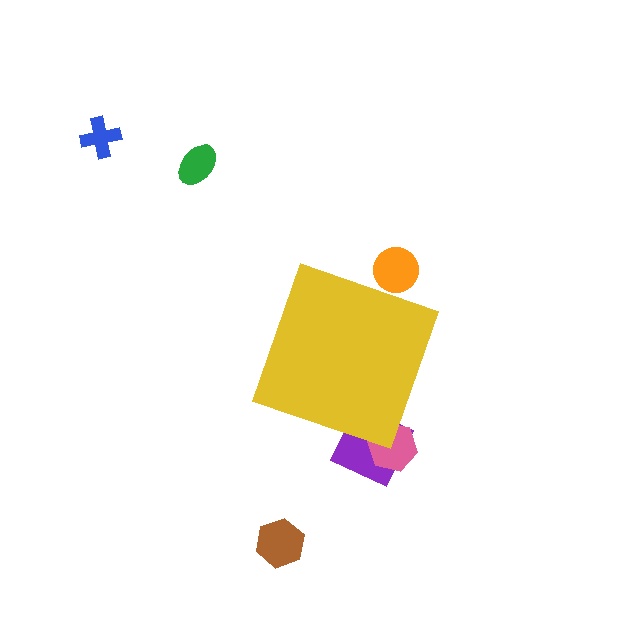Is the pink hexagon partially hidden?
Yes, the pink hexagon is partially hidden behind the yellow diamond.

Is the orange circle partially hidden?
Yes, the orange circle is partially hidden behind the yellow diamond.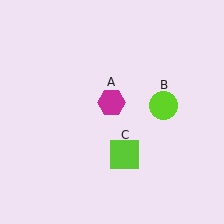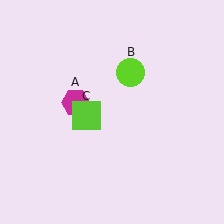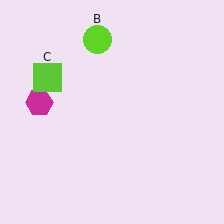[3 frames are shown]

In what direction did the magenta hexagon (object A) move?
The magenta hexagon (object A) moved left.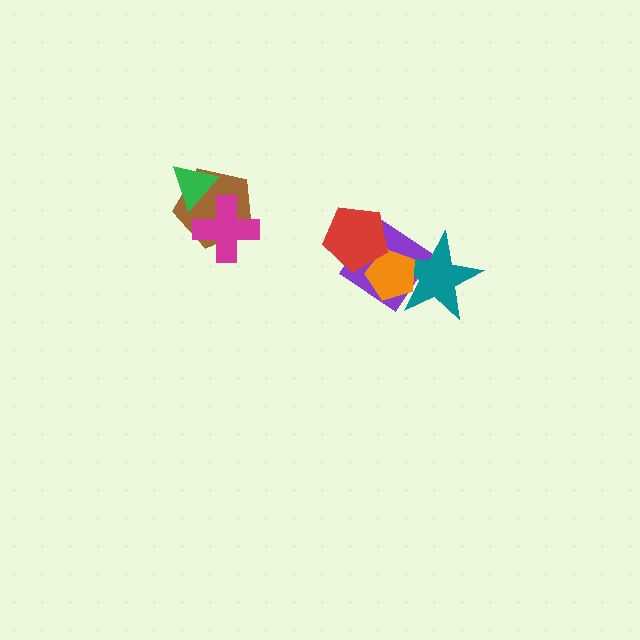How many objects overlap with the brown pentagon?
2 objects overlap with the brown pentagon.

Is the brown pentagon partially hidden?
Yes, it is partially covered by another shape.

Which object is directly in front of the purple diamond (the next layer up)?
The teal star is directly in front of the purple diamond.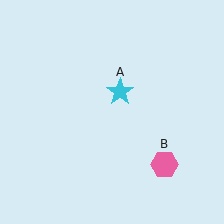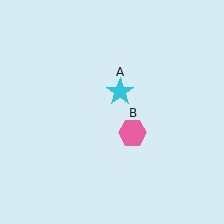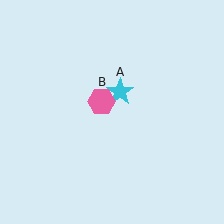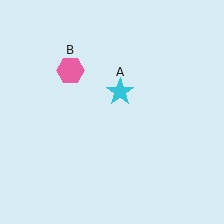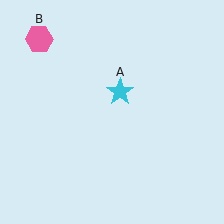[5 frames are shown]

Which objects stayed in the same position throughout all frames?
Cyan star (object A) remained stationary.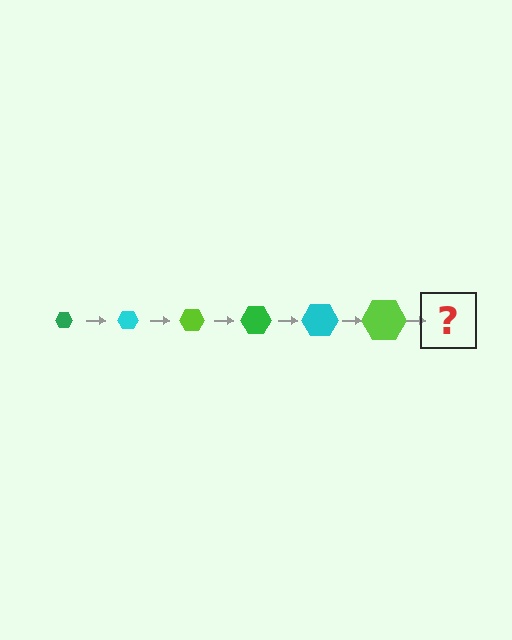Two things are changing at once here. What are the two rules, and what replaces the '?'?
The two rules are that the hexagon grows larger each step and the color cycles through green, cyan, and lime. The '?' should be a green hexagon, larger than the previous one.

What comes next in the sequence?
The next element should be a green hexagon, larger than the previous one.